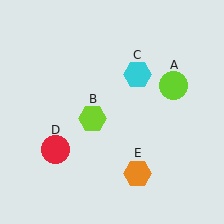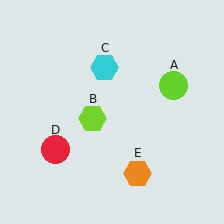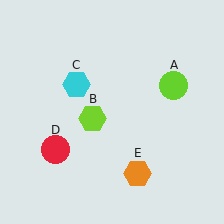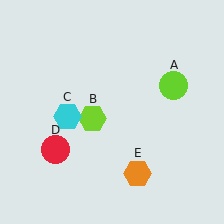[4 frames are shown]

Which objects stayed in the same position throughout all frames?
Lime circle (object A) and lime hexagon (object B) and red circle (object D) and orange hexagon (object E) remained stationary.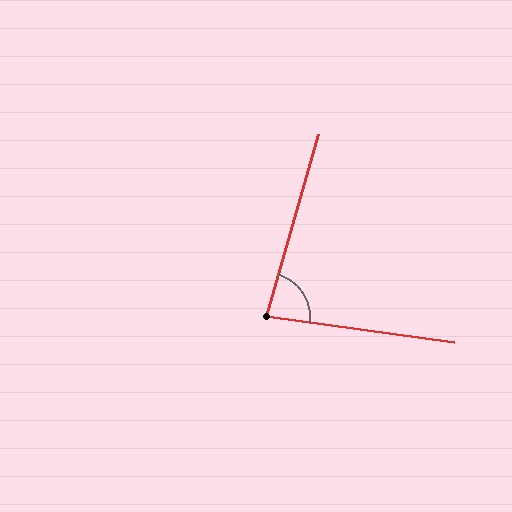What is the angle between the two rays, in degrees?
Approximately 82 degrees.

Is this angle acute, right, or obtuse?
It is acute.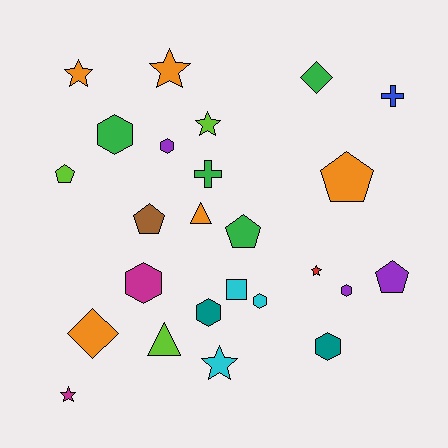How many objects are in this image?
There are 25 objects.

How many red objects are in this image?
There is 1 red object.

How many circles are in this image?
There are no circles.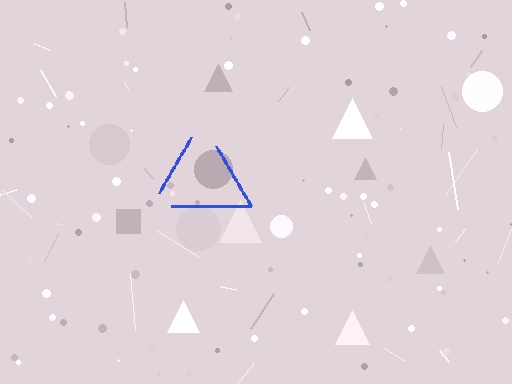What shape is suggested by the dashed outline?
The dashed outline suggests a triangle.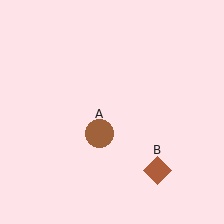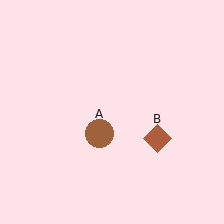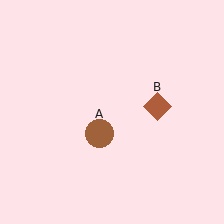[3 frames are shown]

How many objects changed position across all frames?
1 object changed position: brown diamond (object B).